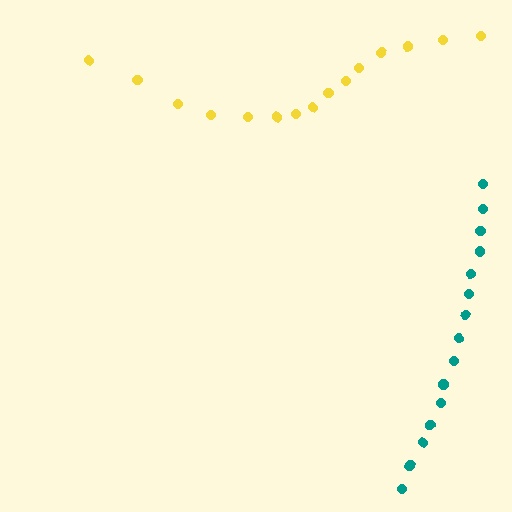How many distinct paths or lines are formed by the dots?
There are 2 distinct paths.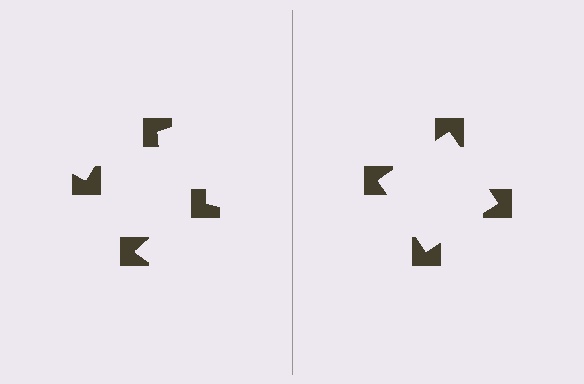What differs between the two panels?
The notched squares are positioned identically on both sides; only the wedge orientations differ. On the right they align to a square; on the left they are misaligned.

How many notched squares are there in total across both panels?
8 — 4 on each side.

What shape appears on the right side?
An illusory square.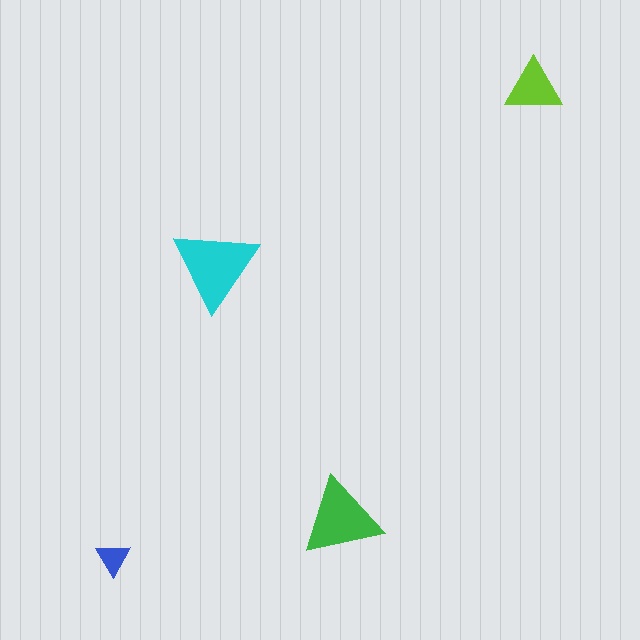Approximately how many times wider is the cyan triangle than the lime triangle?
About 1.5 times wider.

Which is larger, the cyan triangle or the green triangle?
The cyan one.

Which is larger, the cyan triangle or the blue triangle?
The cyan one.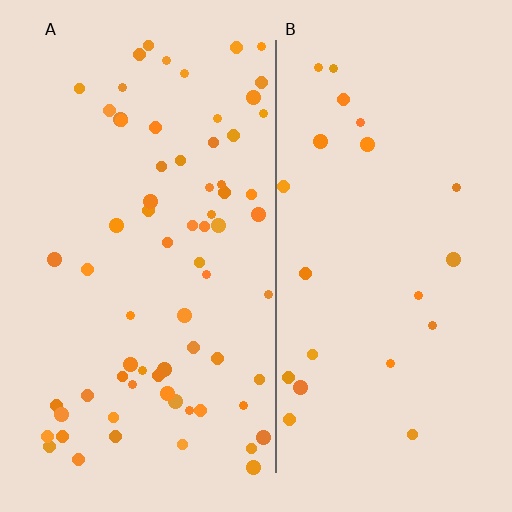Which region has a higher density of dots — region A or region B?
A (the left).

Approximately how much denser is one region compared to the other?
Approximately 3.1× — region A over region B.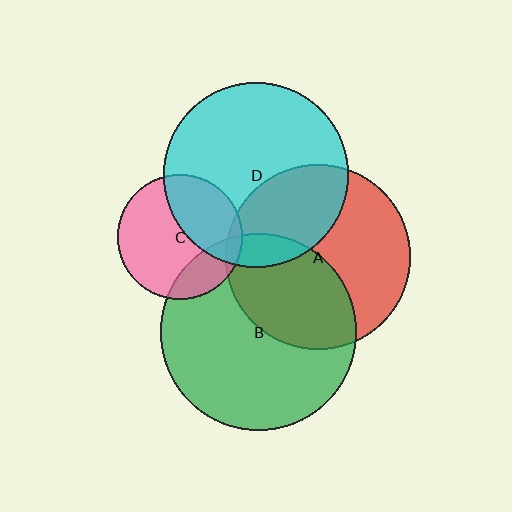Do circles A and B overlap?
Yes.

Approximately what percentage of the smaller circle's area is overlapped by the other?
Approximately 40%.